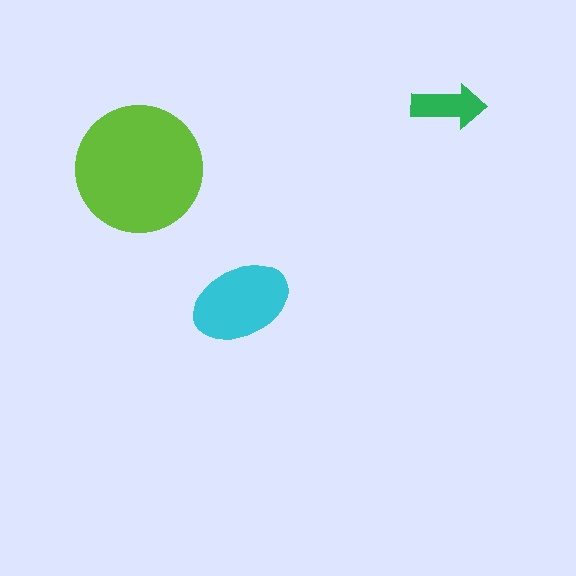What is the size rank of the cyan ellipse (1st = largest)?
2nd.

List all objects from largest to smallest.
The lime circle, the cyan ellipse, the green arrow.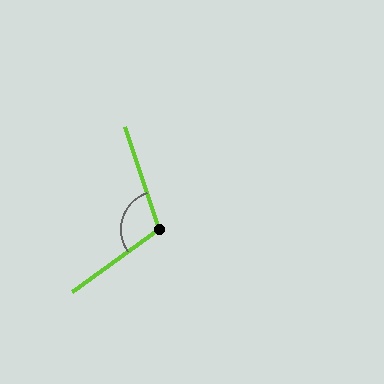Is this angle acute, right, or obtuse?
It is obtuse.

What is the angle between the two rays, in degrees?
Approximately 108 degrees.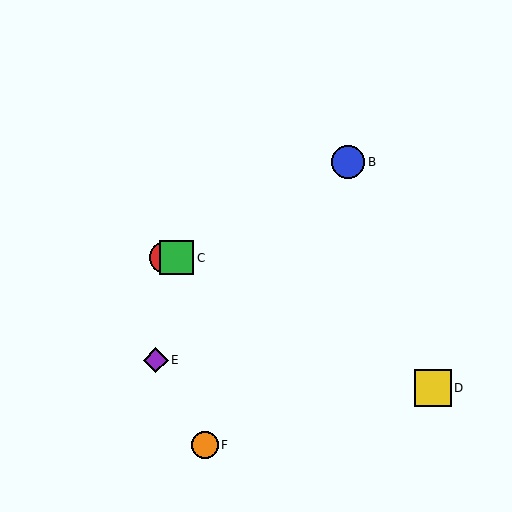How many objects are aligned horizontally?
2 objects (A, C) are aligned horizontally.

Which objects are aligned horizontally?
Objects A, C are aligned horizontally.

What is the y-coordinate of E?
Object E is at y≈360.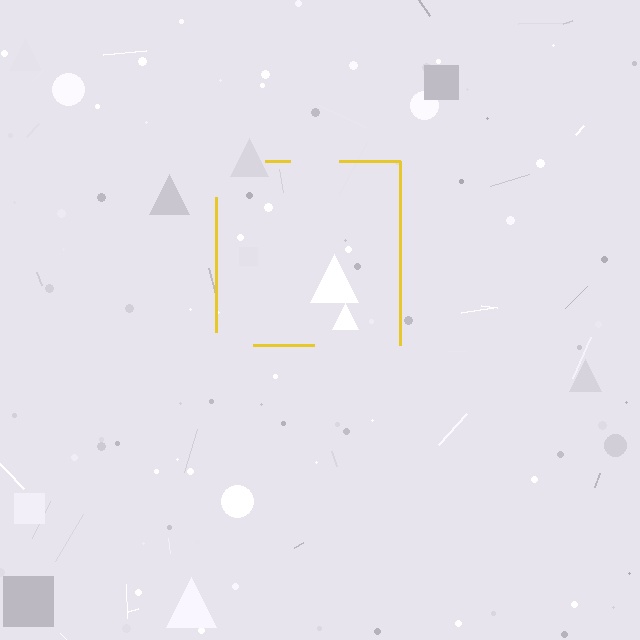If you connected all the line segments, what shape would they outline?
They would outline a square.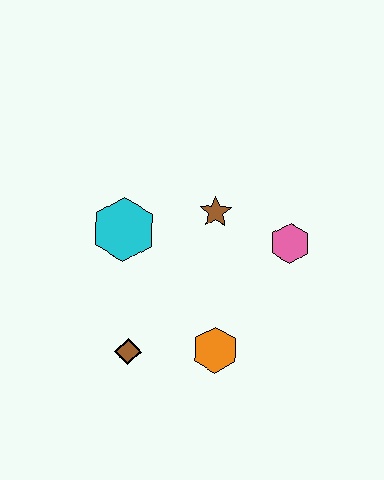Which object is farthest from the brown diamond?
The pink hexagon is farthest from the brown diamond.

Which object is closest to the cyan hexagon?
The brown star is closest to the cyan hexagon.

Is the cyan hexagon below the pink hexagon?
No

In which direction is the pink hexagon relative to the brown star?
The pink hexagon is to the right of the brown star.